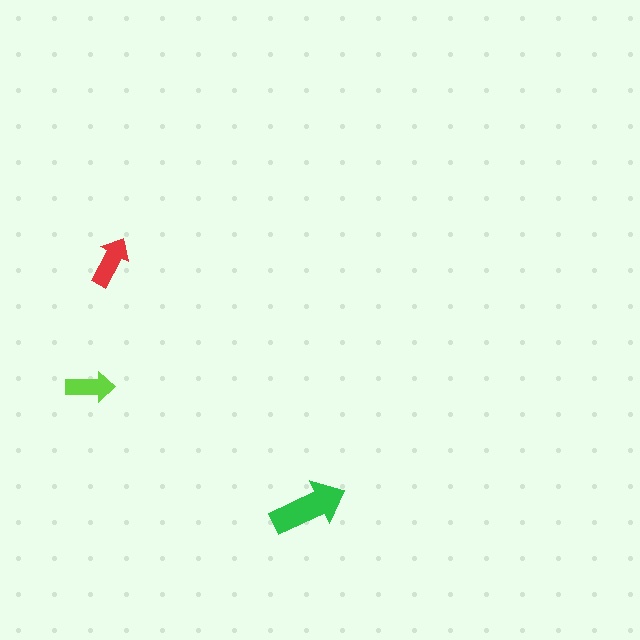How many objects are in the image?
There are 3 objects in the image.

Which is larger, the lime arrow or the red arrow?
The red one.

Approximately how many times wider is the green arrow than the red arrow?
About 1.5 times wider.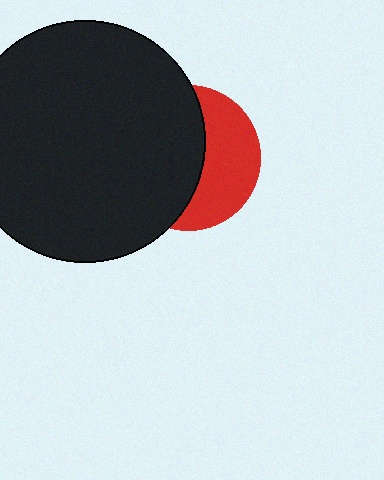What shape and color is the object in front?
The object in front is a black circle.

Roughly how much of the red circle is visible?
A small part of it is visible (roughly 43%).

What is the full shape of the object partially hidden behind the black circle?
The partially hidden object is a red circle.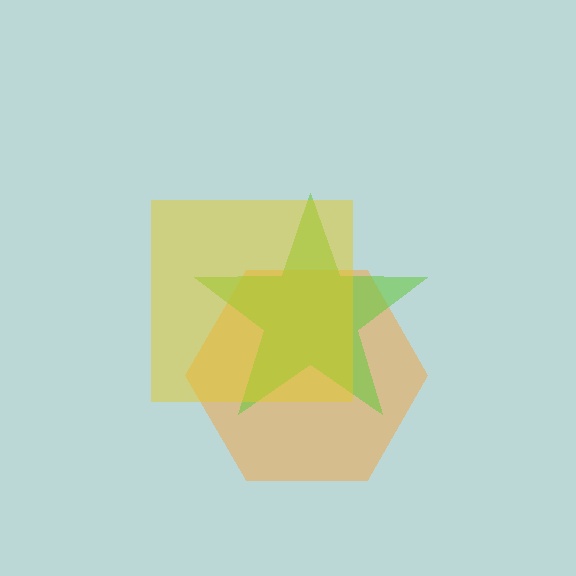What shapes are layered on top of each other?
The layered shapes are: an orange hexagon, a lime star, a yellow square.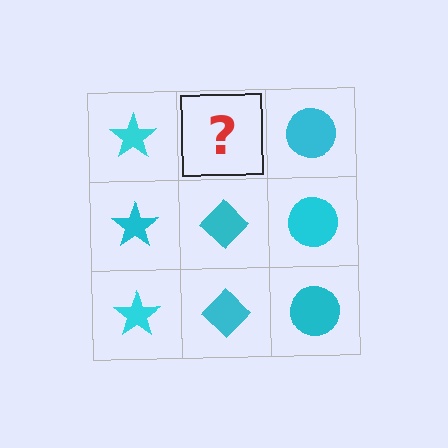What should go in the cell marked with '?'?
The missing cell should contain a cyan diamond.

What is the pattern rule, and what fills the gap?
The rule is that each column has a consistent shape. The gap should be filled with a cyan diamond.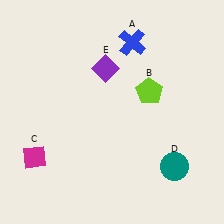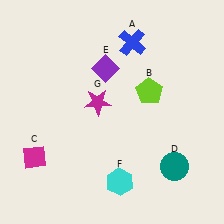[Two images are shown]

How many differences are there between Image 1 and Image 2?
There are 2 differences between the two images.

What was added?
A cyan hexagon (F), a magenta star (G) were added in Image 2.